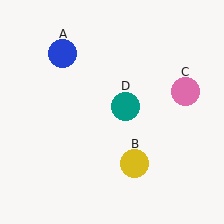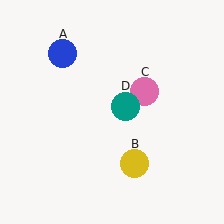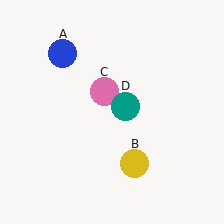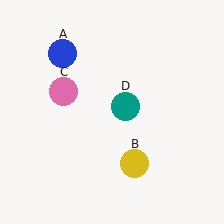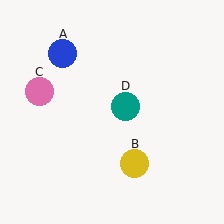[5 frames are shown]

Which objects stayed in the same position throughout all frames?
Blue circle (object A) and yellow circle (object B) and teal circle (object D) remained stationary.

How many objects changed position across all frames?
1 object changed position: pink circle (object C).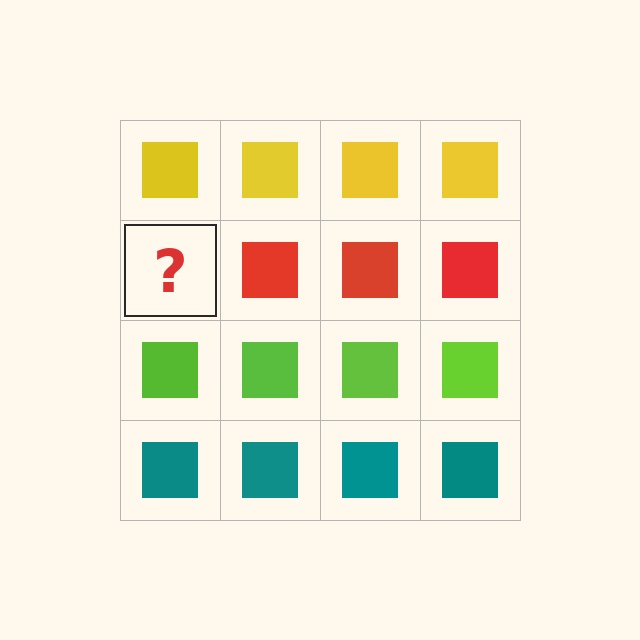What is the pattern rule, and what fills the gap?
The rule is that each row has a consistent color. The gap should be filled with a red square.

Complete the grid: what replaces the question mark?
The question mark should be replaced with a red square.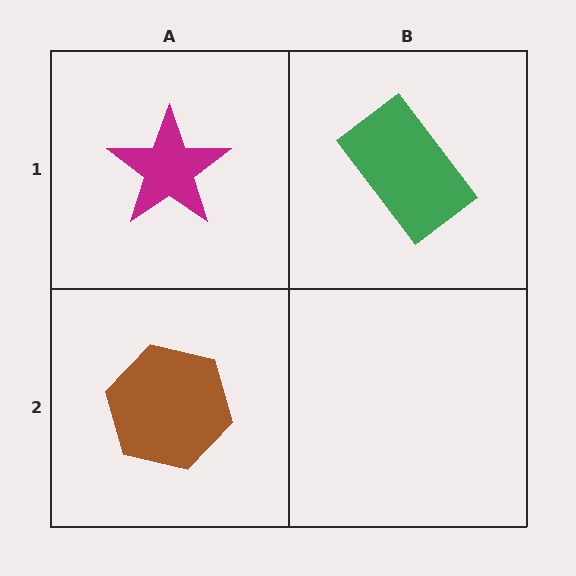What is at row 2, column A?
A brown hexagon.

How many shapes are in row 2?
1 shape.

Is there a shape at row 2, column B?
No, that cell is empty.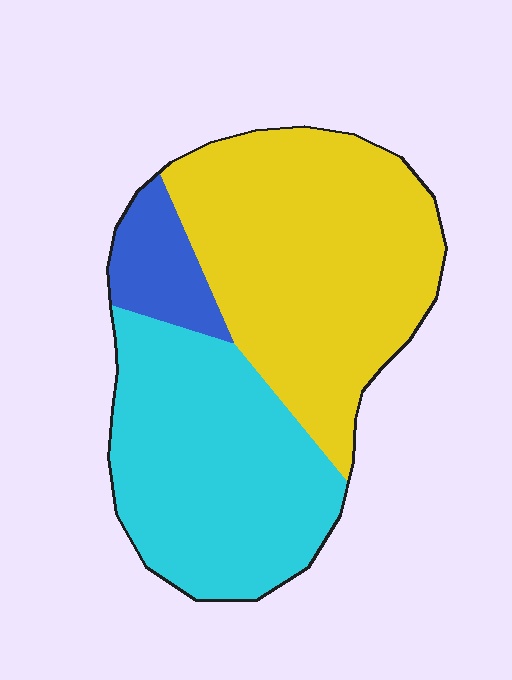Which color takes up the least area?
Blue, at roughly 10%.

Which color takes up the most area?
Yellow, at roughly 50%.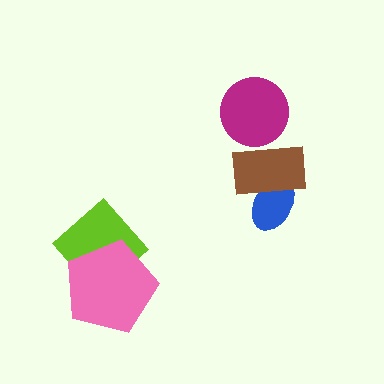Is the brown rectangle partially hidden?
Yes, it is partially covered by another shape.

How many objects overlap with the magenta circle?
1 object overlaps with the magenta circle.